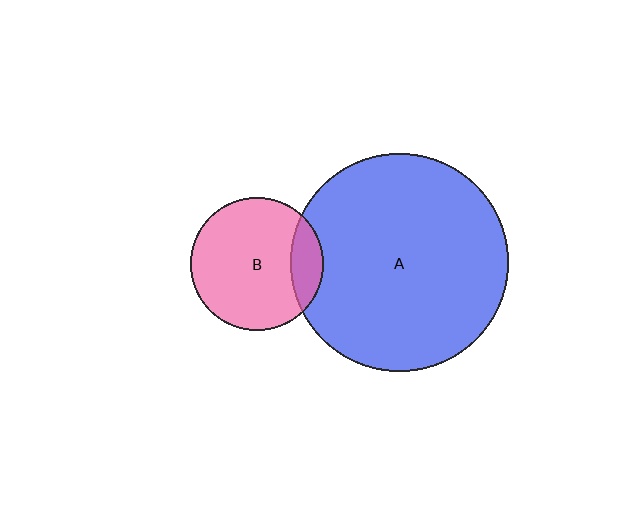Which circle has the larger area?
Circle A (blue).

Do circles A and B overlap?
Yes.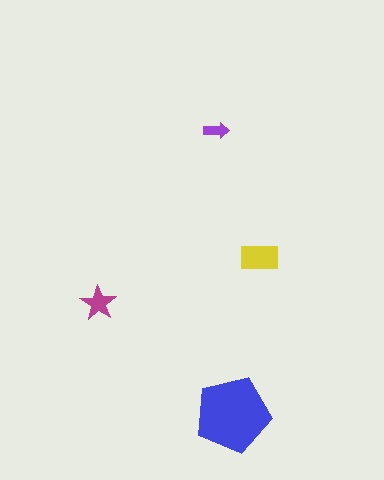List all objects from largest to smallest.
The blue pentagon, the yellow rectangle, the magenta star, the purple arrow.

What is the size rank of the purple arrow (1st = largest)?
4th.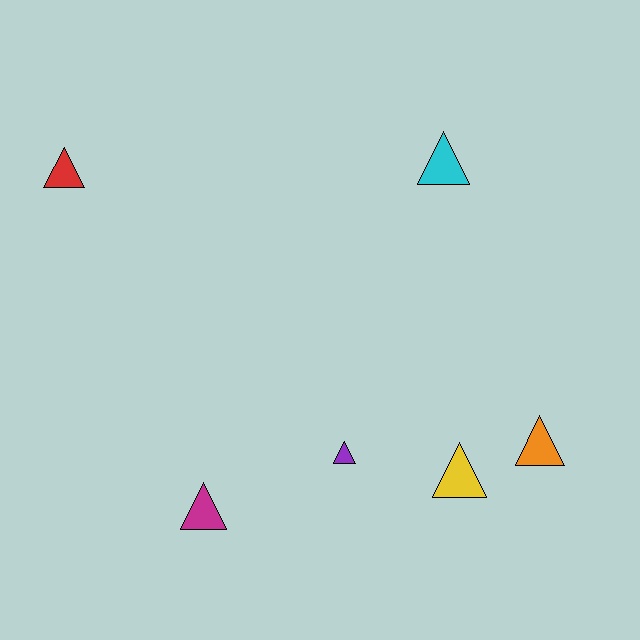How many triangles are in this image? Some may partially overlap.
There are 6 triangles.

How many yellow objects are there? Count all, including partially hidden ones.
There is 1 yellow object.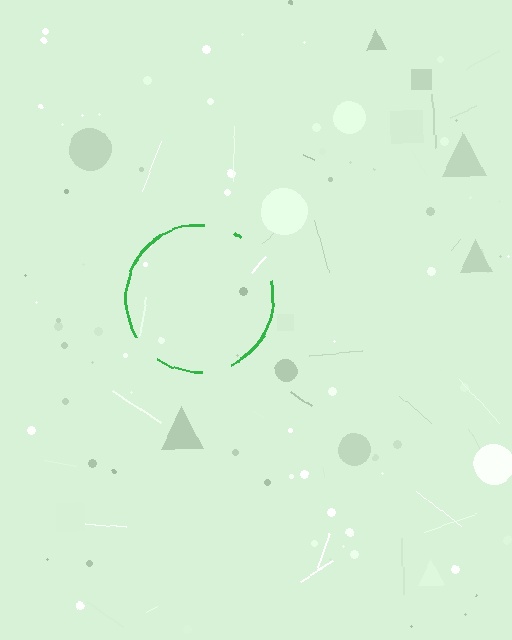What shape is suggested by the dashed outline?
The dashed outline suggests a circle.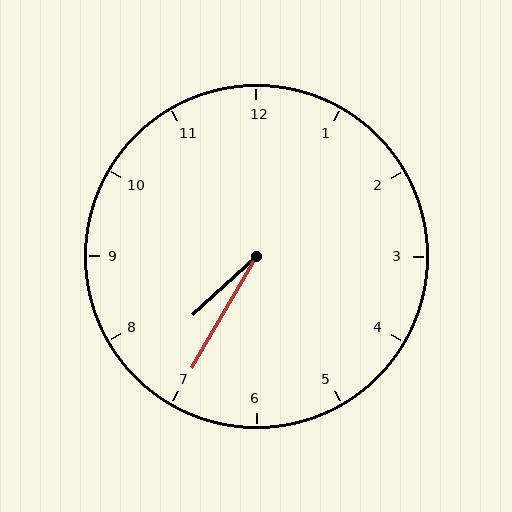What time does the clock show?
7:35.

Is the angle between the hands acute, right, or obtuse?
It is acute.